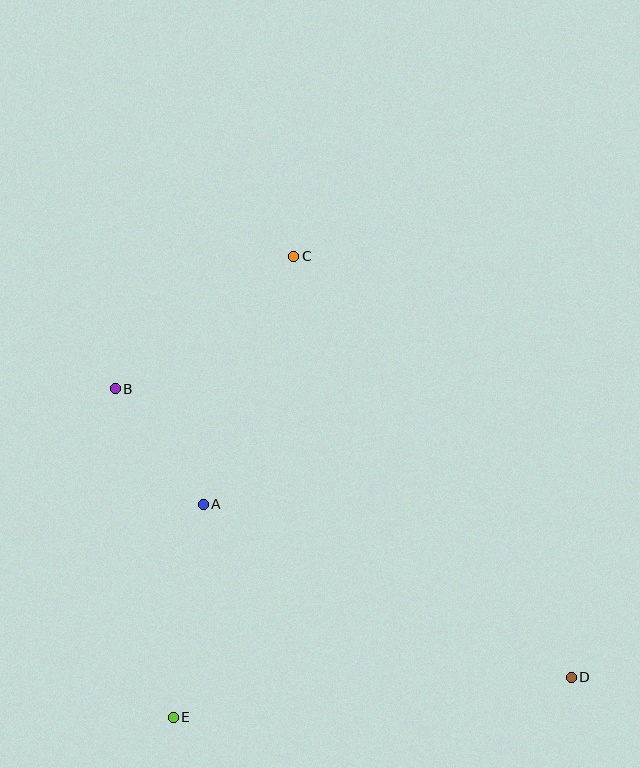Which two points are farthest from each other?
Points B and D are farthest from each other.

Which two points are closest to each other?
Points A and B are closest to each other.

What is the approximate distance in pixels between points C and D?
The distance between C and D is approximately 504 pixels.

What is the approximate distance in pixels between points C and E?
The distance between C and E is approximately 477 pixels.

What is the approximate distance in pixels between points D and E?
The distance between D and E is approximately 400 pixels.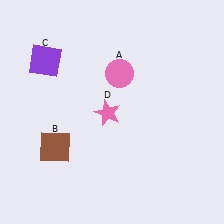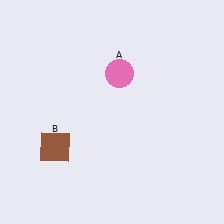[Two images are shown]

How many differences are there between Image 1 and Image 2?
There are 2 differences between the two images.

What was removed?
The pink star (D), the purple square (C) were removed in Image 2.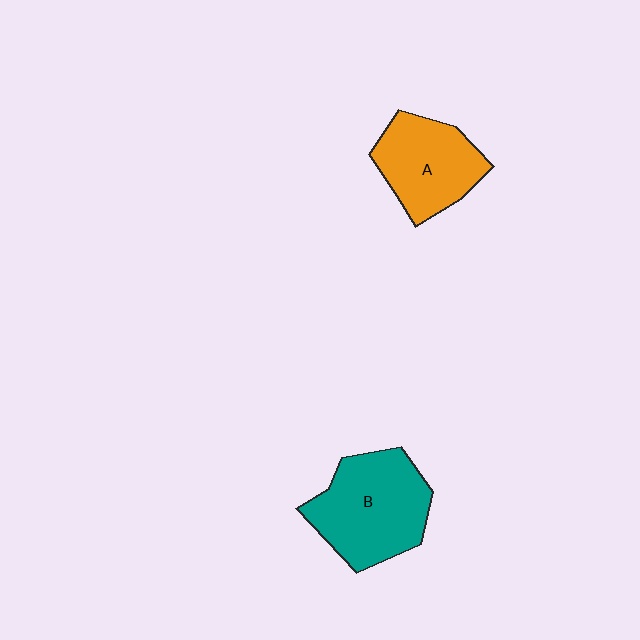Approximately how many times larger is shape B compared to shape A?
Approximately 1.3 times.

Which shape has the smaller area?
Shape A (orange).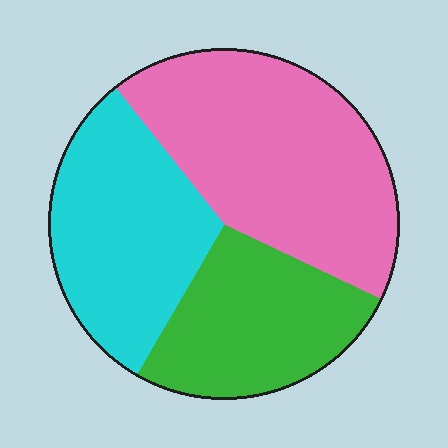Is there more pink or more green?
Pink.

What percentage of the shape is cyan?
Cyan covers about 30% of the shape.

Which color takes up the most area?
Pink, at roughly 45%.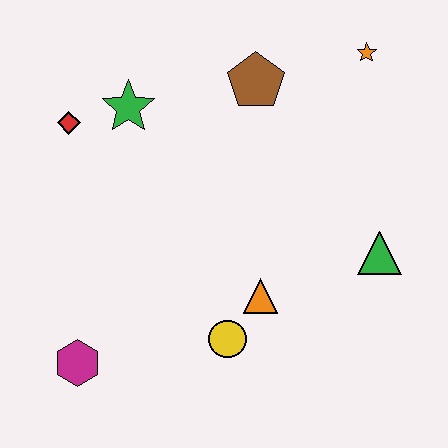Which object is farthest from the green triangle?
The red diamond is farthest from the green triangle.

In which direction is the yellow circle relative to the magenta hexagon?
The yellow circle is to the right of the magenta hexagon.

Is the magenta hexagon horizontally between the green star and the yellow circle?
No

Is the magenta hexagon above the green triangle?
No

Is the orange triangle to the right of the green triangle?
No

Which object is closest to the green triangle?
The orange triangle is closest to the green triangle.